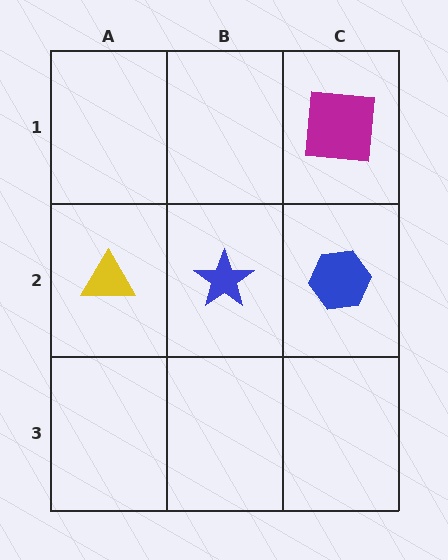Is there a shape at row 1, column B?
No, that cell is empty.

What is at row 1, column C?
A magenta square.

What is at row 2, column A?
A yellow triangle.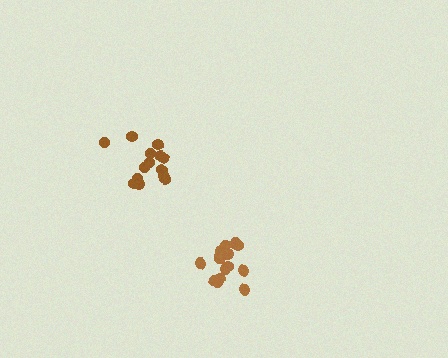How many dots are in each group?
Group 1: 14 dots, Group 2: 16 dots (30 total).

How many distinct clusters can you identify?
There are 2 distinct clusters.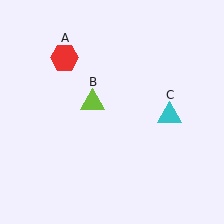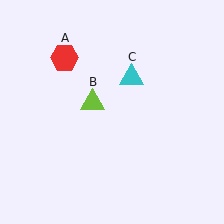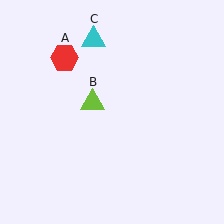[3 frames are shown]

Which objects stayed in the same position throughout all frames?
Red hexagon (object A) and lime triangle (object B) remained stationary.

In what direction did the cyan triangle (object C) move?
The cyan triangle (object C) moved up and to the left.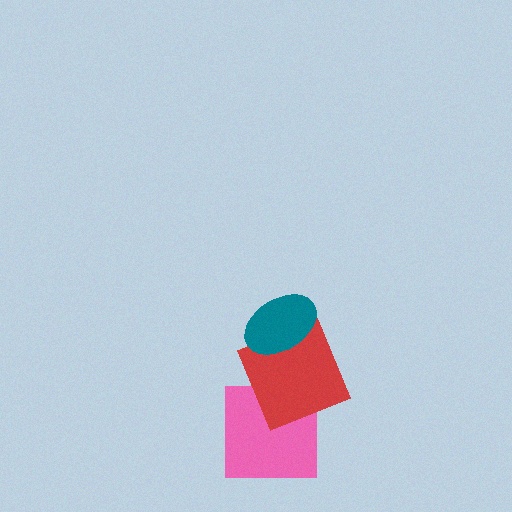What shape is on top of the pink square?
The red square is on top of the pink square.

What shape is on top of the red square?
The teal ellipse is on top of the red square.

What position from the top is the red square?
The red square is 2nd from the top.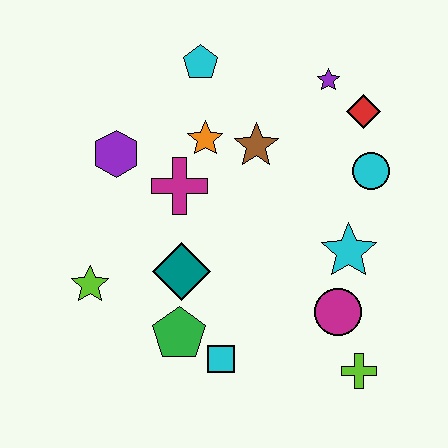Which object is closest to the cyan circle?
The red diamond is closest to the cyan circle.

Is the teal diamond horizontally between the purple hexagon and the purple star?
Yes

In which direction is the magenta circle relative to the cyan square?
The magenta circle is to the right of the cyan square.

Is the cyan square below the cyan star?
Yes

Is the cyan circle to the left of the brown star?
No